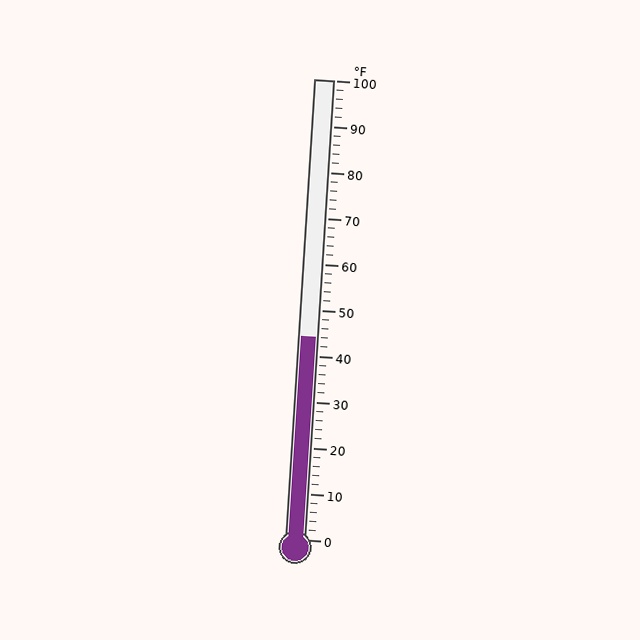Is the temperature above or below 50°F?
The temperature is below 50°F.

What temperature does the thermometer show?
The thermometer shows approximately 44°F.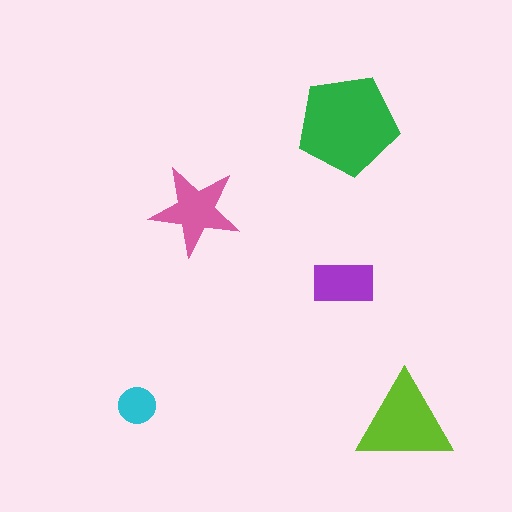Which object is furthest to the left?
The cyan circle is leftmost.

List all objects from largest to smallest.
The green pentagon, the lime triangle, the pink star, the purple rectangle, the cyan circle.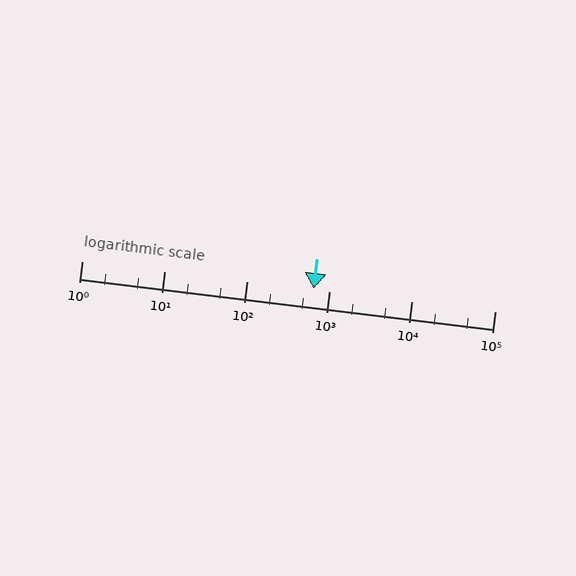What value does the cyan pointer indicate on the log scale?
The pointer indicates approximately 640.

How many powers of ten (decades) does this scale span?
The scale spans 5 decades, from 1 to 100000.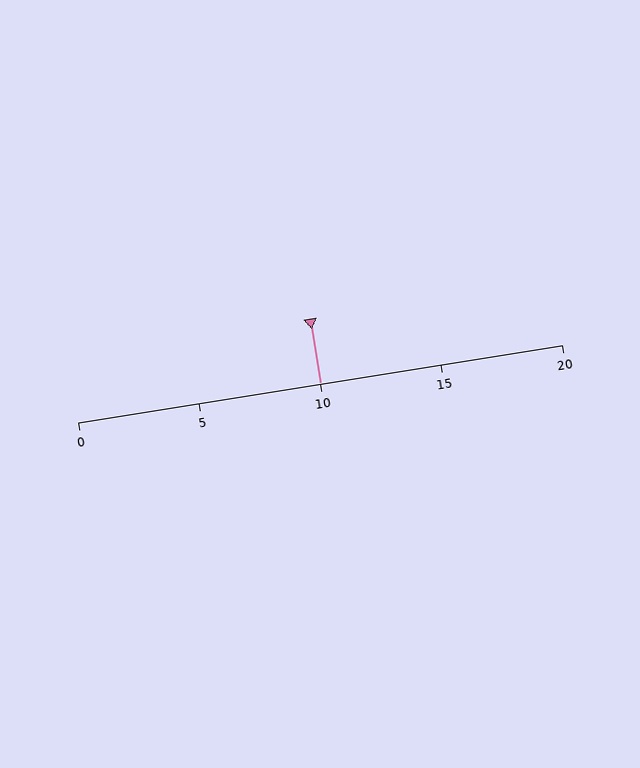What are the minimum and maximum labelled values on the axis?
The axis runs from 0 to 20.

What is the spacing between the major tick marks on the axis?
The major ticks are spaced 5 apart.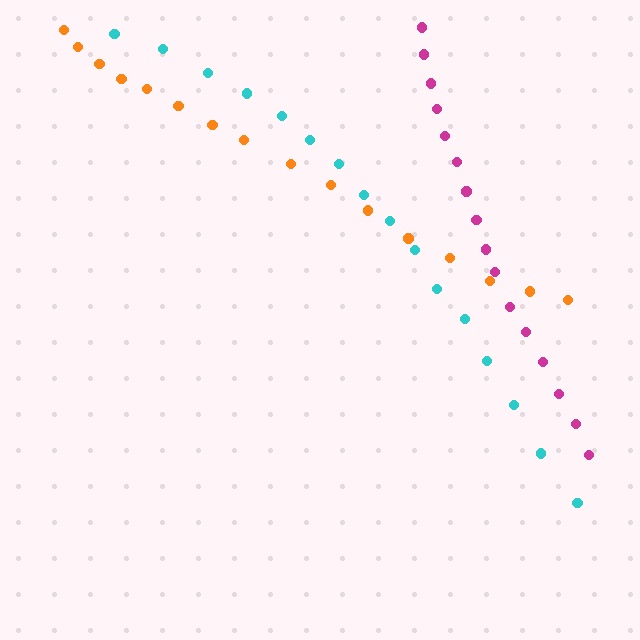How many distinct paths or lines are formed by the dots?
There are 3 distinct paths.